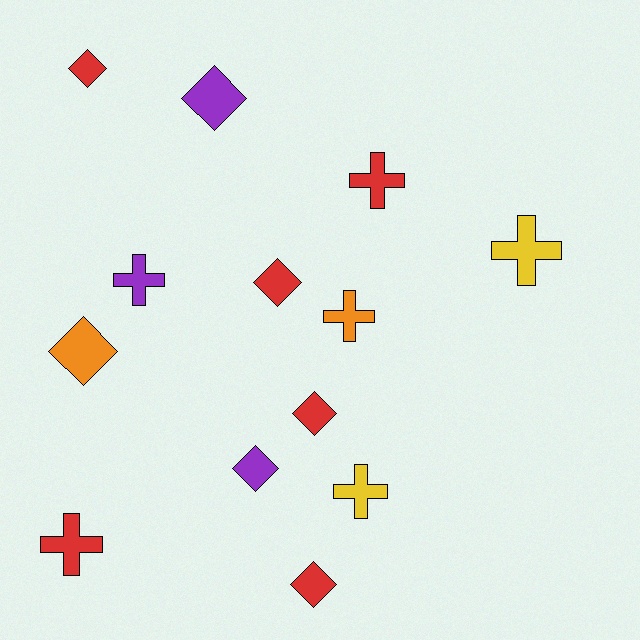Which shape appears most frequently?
Diamond, with 7 objects.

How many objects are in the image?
There are 13 objects.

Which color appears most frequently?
Red, with 6 objects.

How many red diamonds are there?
There are 4 red diamonds.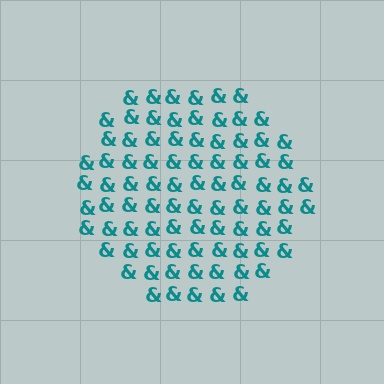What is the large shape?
The large shape is a circle.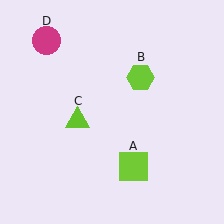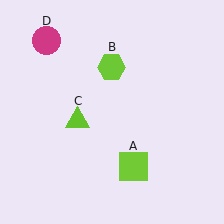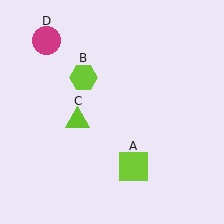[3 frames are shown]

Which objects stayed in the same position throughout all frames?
Lime square (object A) and lime triangle (object C) and magenta circle (object D) remained stationary.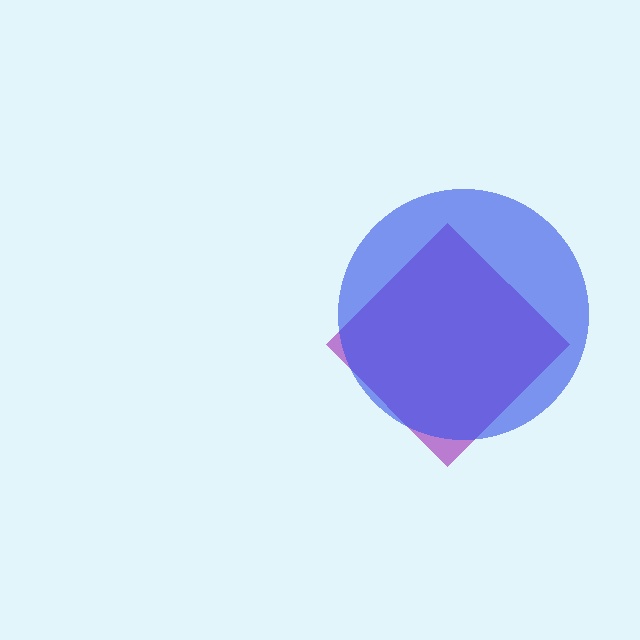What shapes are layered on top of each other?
The layered shapes are: a purple diamond, a blue circle.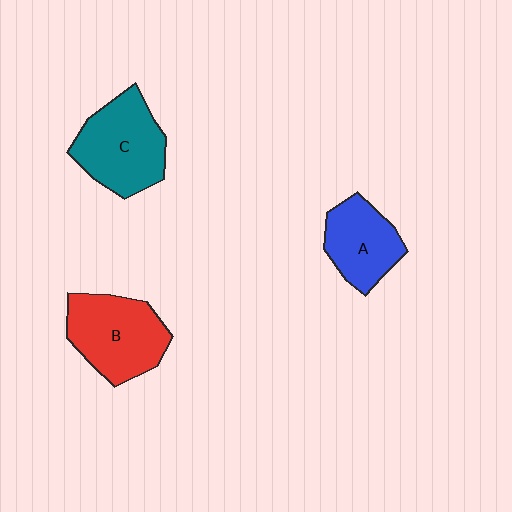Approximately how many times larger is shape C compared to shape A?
Approximately 1.3 times.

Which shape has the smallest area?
Shape A (blue).